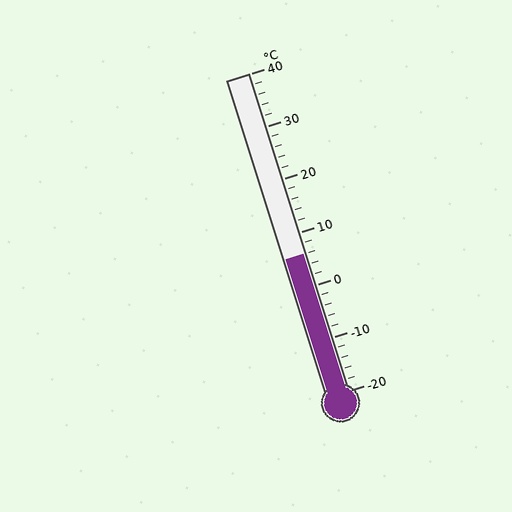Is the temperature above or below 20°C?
The temperature is below 20°C.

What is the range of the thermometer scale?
The thermometer scale ranges from -20°C to 40°C.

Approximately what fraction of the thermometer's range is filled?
The thermometer is filled to approximately 45% of its range.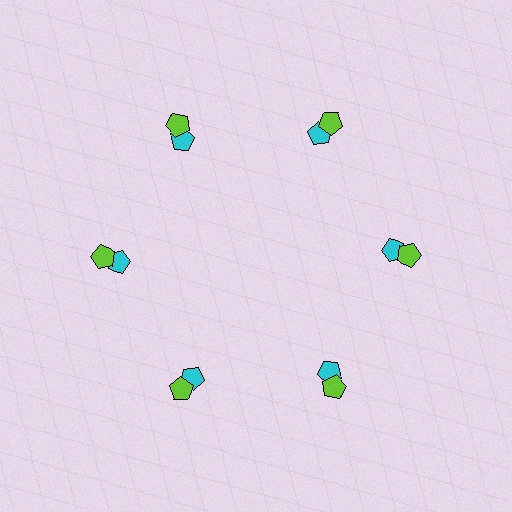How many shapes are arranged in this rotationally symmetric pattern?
There are 12 shapes, arranged in 6 groups of 2.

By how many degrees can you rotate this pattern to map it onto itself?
The pattern maps onto itself every 60 degrees of rotation.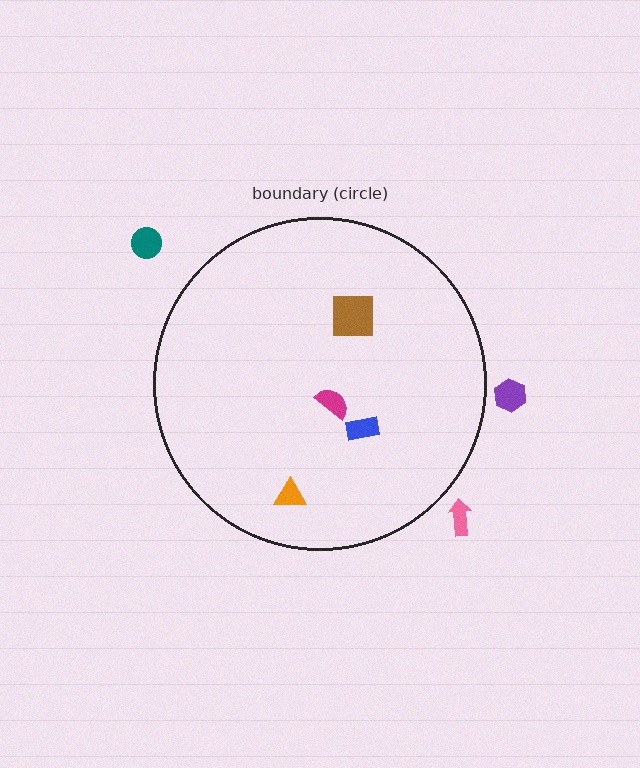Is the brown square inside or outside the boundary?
Inside.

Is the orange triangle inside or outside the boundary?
Inside.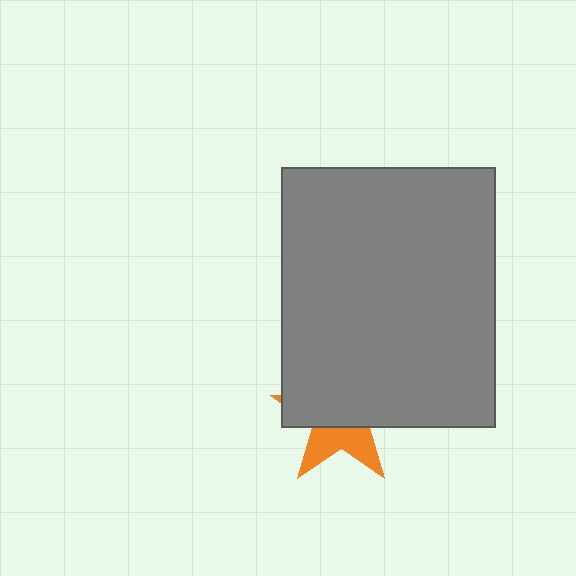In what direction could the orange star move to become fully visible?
The orange star could move down. That would shift it out from behind the gray rectangle entirely.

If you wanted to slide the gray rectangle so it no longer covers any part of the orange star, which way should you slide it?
Slide it up — that is the most direct way to separate the two shapes.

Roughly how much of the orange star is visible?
A small part of it is visible (roughly 38%).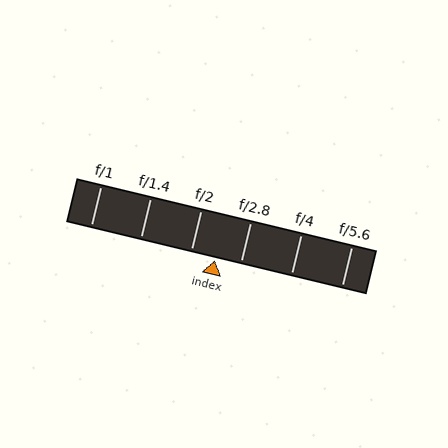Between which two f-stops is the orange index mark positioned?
The index mark is between f/2 and f/2.8.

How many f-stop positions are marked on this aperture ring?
There are 6 f-stop positions marked.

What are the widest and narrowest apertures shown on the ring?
The widest aperture shown is f/1 and the narrowest is f/5.6.